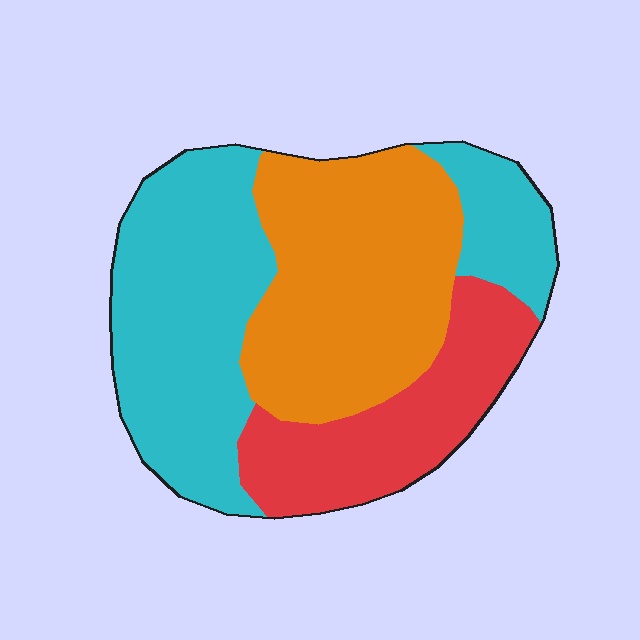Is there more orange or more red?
Orange.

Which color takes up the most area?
Cyan, at roughly 40%.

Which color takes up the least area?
Red, at roughly 20%.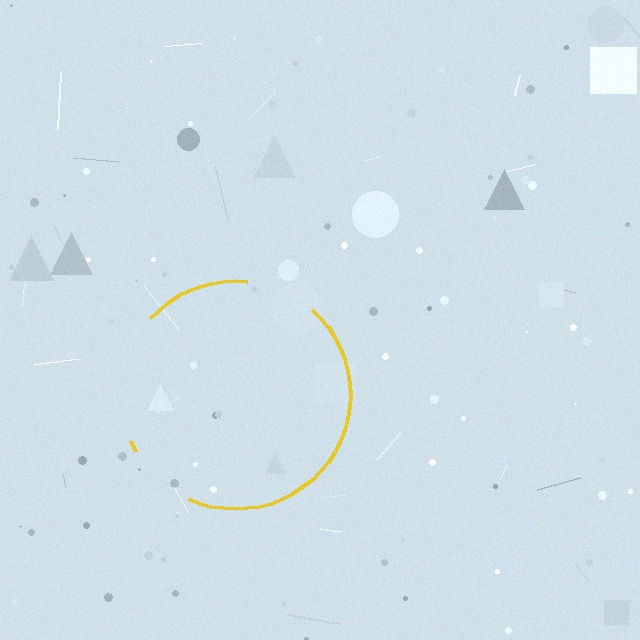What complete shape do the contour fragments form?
The contour fragments form a circle.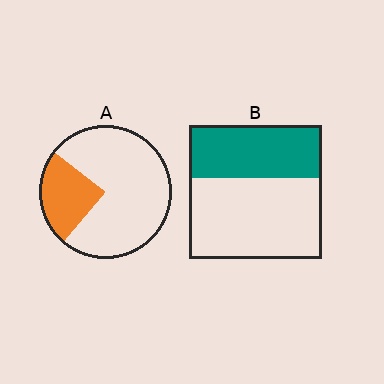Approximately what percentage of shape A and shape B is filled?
A is approximately 25% and B is approximately 40%.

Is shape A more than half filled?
No.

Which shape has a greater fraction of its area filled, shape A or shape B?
Shape B.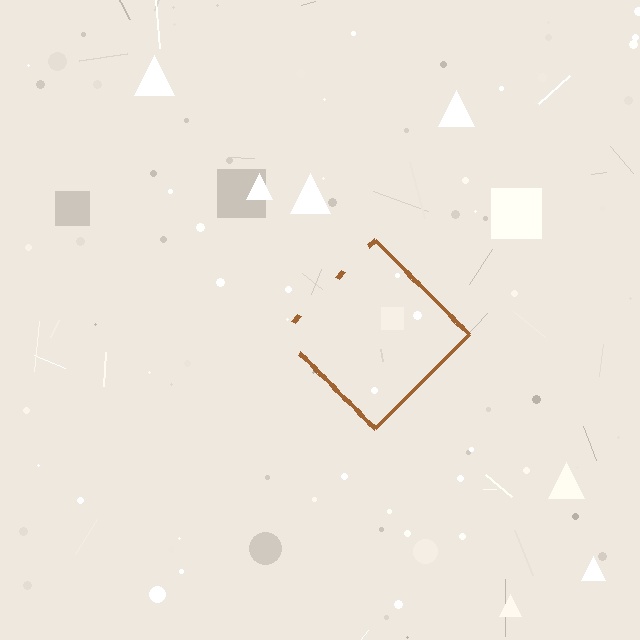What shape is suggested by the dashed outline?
The dashed outline suggests a diamond.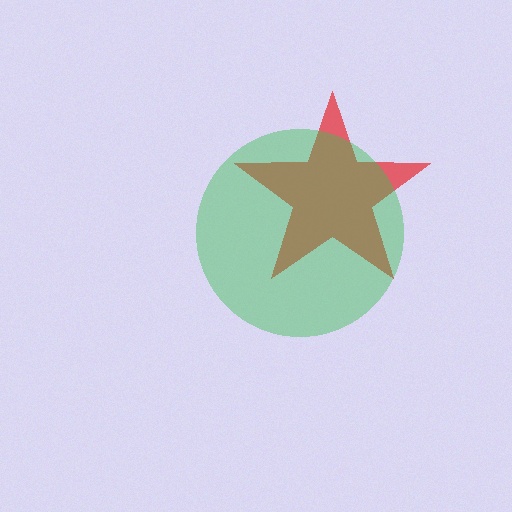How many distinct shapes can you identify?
There are 2 distinct shapes: a red star, a green circle.